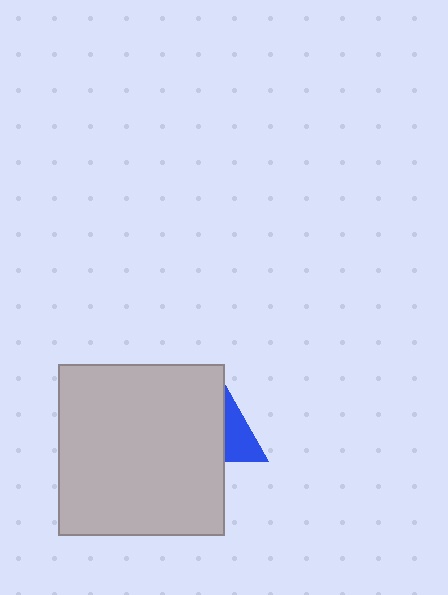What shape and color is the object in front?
The object in front is a light gray rectangle.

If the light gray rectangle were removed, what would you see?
You would see the complete blue triangle.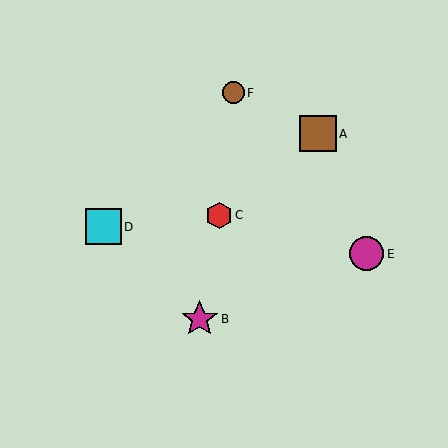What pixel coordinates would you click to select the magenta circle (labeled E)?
Click at (367, 254) to select the magenta circle E.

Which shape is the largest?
The magenta star (labeled B) is the largest.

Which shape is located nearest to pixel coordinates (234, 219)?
The red hexagon (labeled C) at (219, 215) is nearest to that location.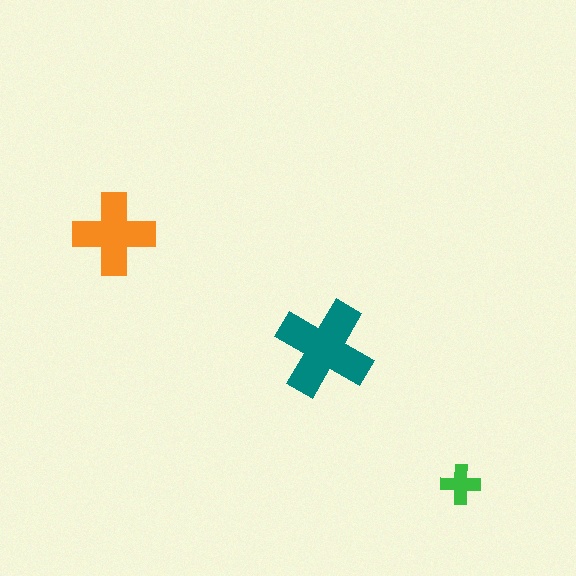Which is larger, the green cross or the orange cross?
The orange one.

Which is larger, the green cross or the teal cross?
The teal one.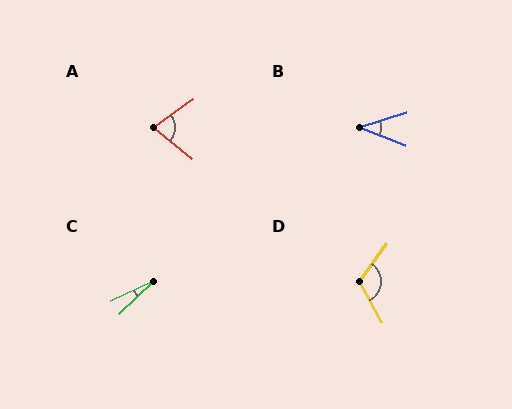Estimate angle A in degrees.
Approximately 75 degrees.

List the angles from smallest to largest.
C (19°), B (39°), A (75°), D (115°).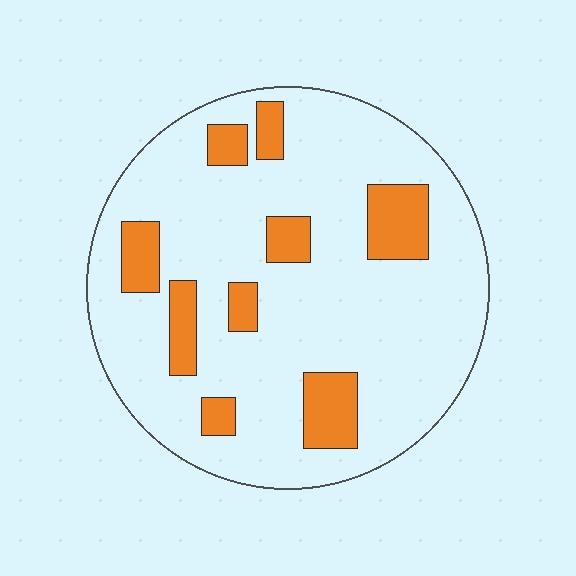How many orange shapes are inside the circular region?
9.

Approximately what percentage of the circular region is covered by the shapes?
Approximately 20%.